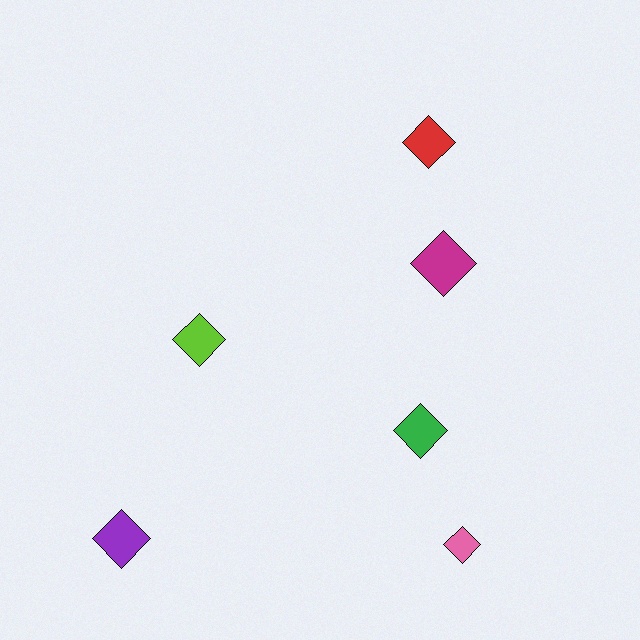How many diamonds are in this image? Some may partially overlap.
There are 6 diamonds.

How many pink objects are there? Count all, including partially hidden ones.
There is 1 pink object.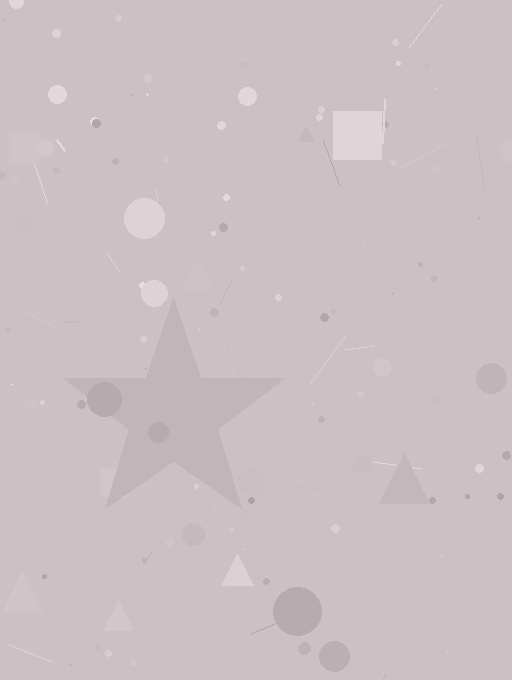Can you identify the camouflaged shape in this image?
The camouflaged shape is a star.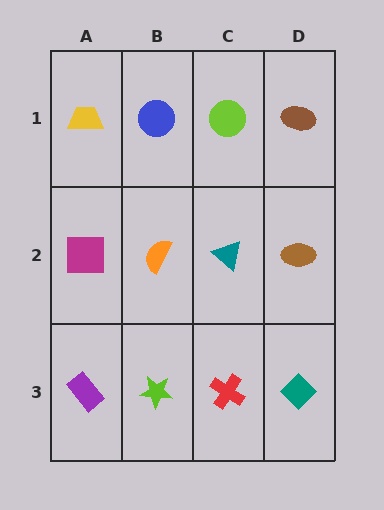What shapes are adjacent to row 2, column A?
A yellow trapezoid (row 1, column A), a purple rectangle (row 3, column A), an orange semicircle (row 2, column B).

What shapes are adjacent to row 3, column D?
A brown ellipse (row 2, column D), a red cross (row 3, column C).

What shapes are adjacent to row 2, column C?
A lime circle (row 1, column C), a red cross (row 3, column C), an orange semicircle (row 2, column B), a brown ellipse (row 2, column D).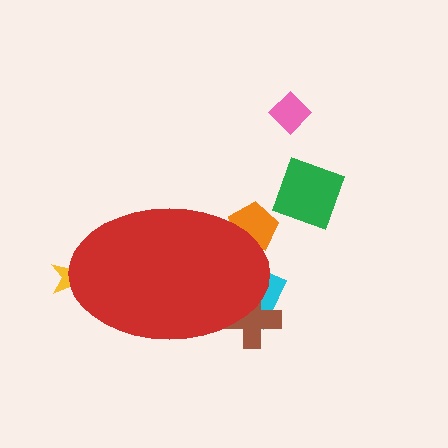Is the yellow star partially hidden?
Yes, the yellow star is partially hidden behind the red ellipse.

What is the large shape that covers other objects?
A red ellipse.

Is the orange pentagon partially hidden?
Yes, the orange pentagon is partially hidden behind the red ellipse.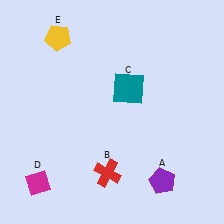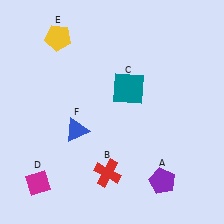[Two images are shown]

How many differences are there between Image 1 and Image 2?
There is 1 difference between the two images.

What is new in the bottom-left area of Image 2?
A blue triangle (F) was added in the bottom-left area of Image 2.